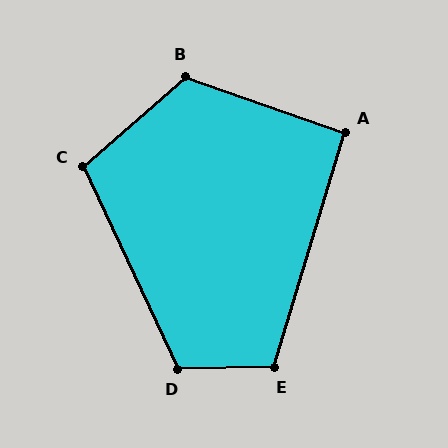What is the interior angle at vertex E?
Approximately 108 degrees (obtuse).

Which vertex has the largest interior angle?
B, at approximately 119 degrees.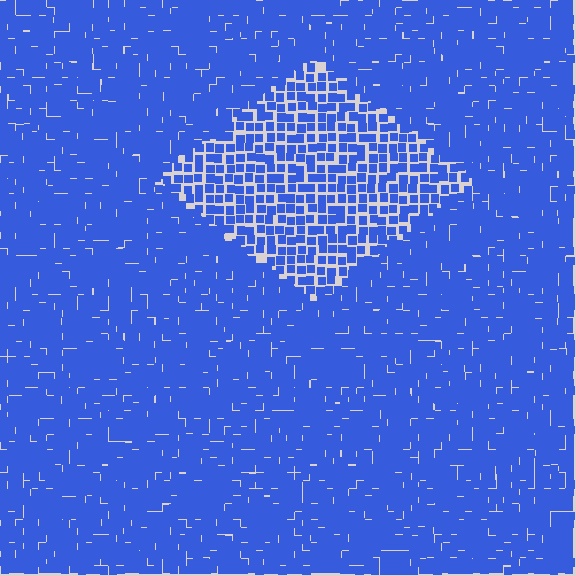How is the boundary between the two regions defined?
The boundary is defined by a change in element density (approximately 1.7x ratio). All elements are the same color, size, and shape.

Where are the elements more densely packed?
The elements are more densely packed outside the diamond boundary.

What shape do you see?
I see a diamond.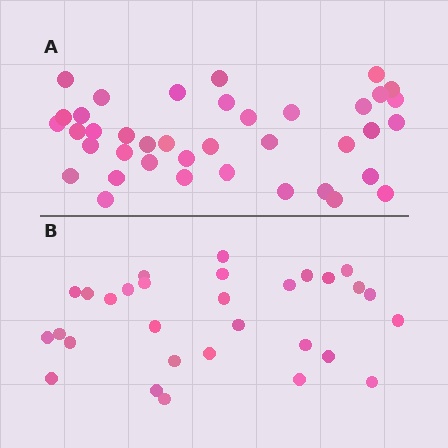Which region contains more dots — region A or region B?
Region A (the top region) has more dots.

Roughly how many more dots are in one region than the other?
Region A has roughly 8 or so more dots than region B.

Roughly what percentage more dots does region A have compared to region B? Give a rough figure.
About 30% more.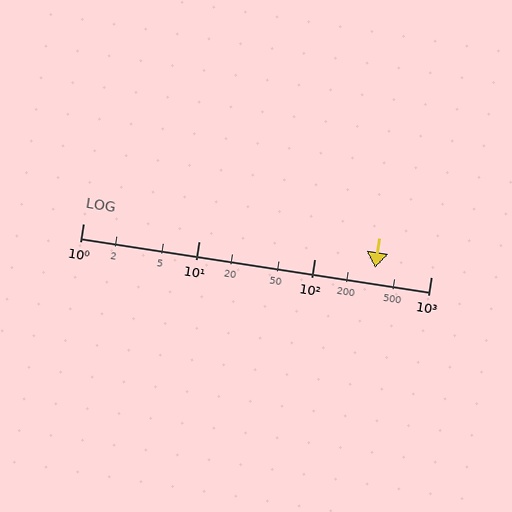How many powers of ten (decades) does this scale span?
The scale spans 3 decades, from 1 to 1000.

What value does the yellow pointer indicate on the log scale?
The pointer indicates approximately 330.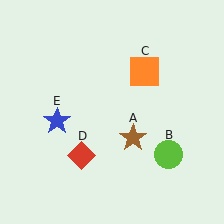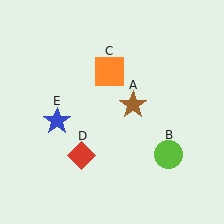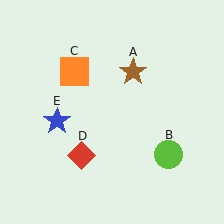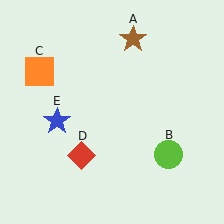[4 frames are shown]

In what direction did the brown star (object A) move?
The brown star (object A) moved up.